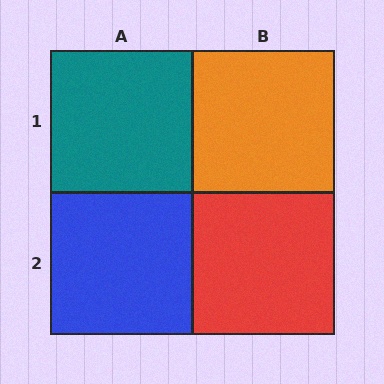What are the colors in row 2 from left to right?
Blue, red.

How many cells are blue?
1 cell is blue.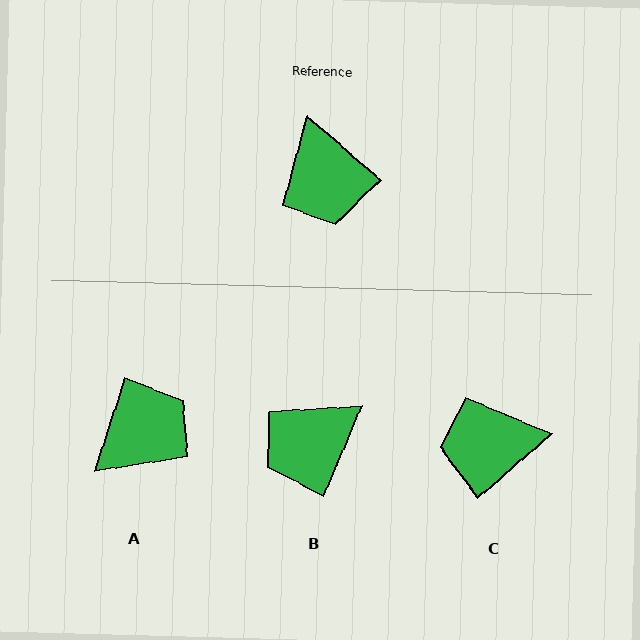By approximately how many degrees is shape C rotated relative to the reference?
Approximately 97 degrees clockwise.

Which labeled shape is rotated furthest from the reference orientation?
A, about 114 degrees away.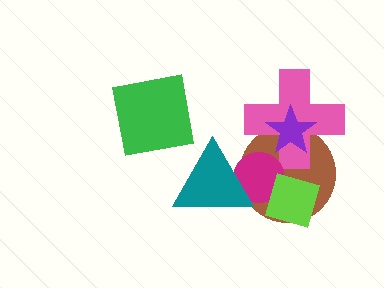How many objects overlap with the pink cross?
2 objects overlap with the pink cross.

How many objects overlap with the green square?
0 objects overlap with the green square.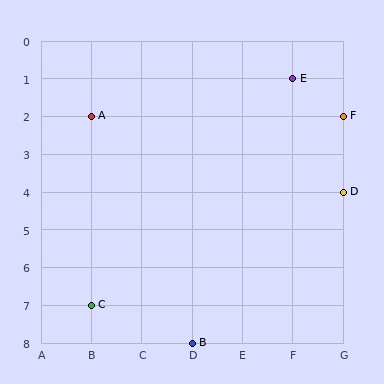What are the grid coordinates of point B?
Point B is at grid coordinates (D, 8).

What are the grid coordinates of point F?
Point F is at grid coordinates (G, 2).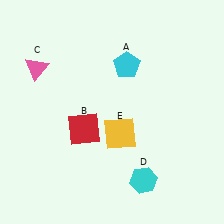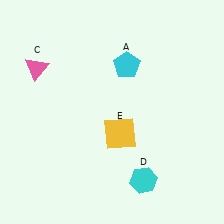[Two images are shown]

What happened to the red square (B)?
The red square (B) was removed in Image 2. It was in the bottom-left area of Image 1.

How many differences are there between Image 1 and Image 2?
There is 1 difference between the two images.